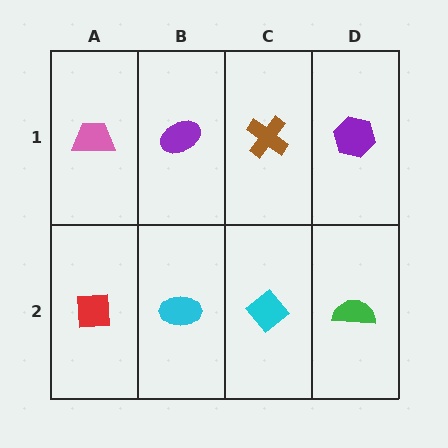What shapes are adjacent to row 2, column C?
A brown cross (row 1, column C), a cyan ellipse (row 2, column B), a green semicircle (row 2, column D).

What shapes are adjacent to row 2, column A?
A pink trapezoid (row 1, column A), a cyan ellipse (row 2, column B).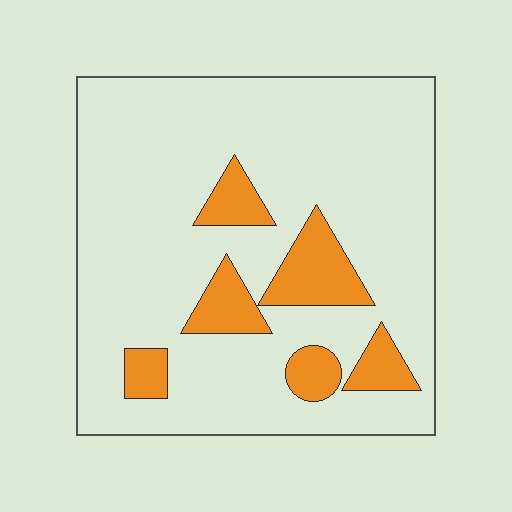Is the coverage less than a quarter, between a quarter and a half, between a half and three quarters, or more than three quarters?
Less than a quarter.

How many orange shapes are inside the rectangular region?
6.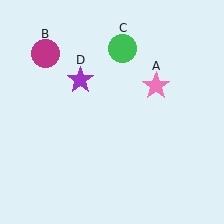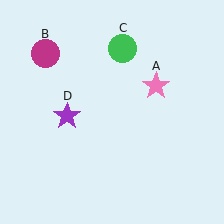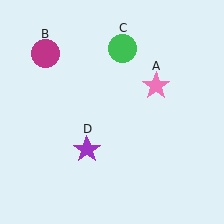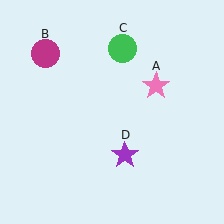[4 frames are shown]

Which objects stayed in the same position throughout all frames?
Pink star (object A) and magenta circle (object B) and green circle (object C) remained stationary.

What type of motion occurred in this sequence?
The purple star (object D) rotated counterclockwise around the center of the scene.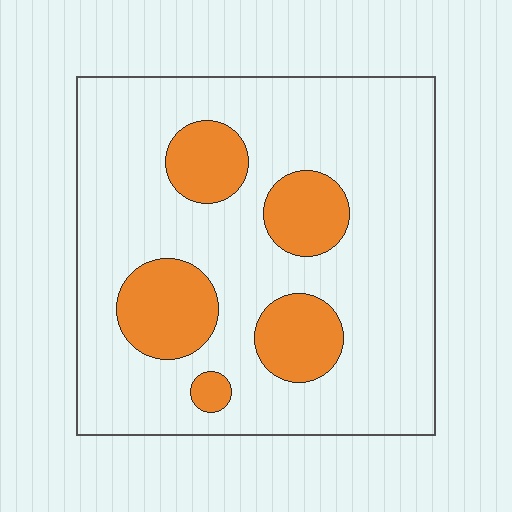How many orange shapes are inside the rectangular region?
5.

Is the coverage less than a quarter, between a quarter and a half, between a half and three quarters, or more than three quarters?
Less than a quarter.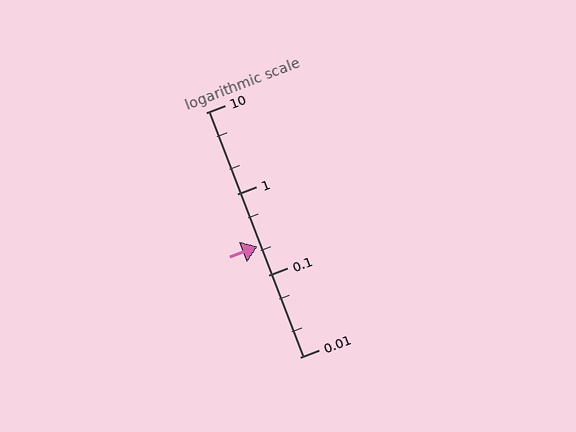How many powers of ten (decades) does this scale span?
The scale spans 3 decades, from 0.01 to 10.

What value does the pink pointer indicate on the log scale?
The pointer indicates approximately 0.23.